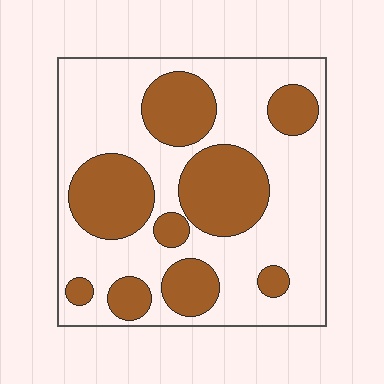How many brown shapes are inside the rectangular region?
9.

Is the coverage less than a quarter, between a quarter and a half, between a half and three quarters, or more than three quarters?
Between a quarter and a half.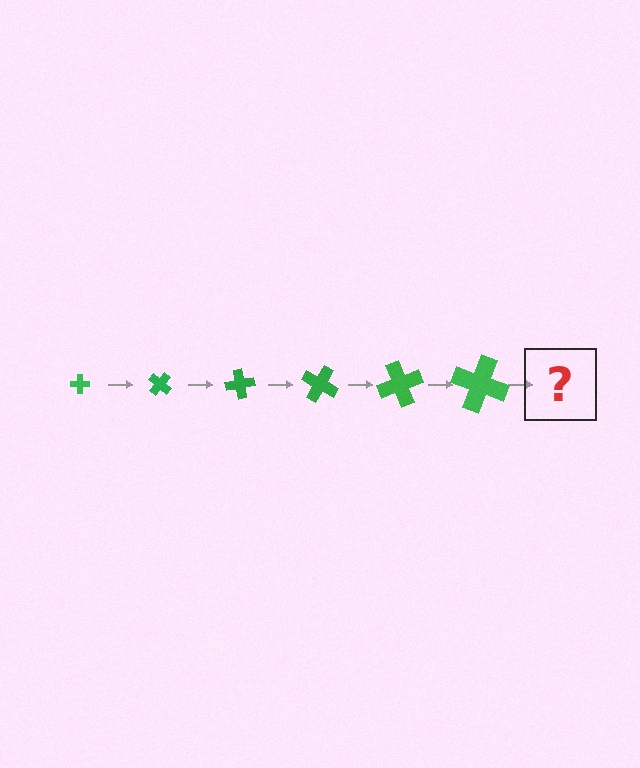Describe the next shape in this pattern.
It should be a cross, larger than the previous one and rotated 240 degrees from the start.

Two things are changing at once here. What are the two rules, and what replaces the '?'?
The two rules are that the cross grows larger each step and it rotates 40 degrees each step. The '?' should be a cross, larger than the previous one and rotated 240 degrees from the start.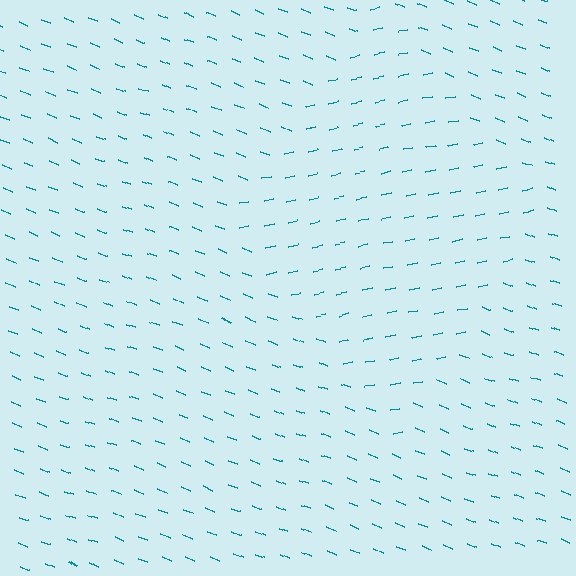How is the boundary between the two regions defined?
The boundary is defined purely by a change in line orientation (approximately 34 degrees difference). All lines are the same color and thickness.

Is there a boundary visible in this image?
Yes, there is a texture boundary formed by a change in line orientation.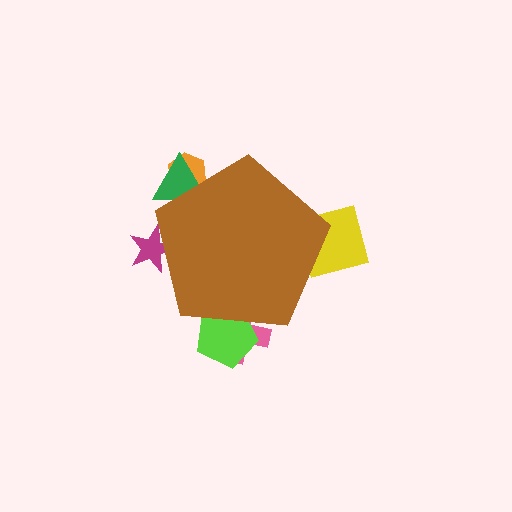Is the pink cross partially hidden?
Yes, the pink cross is partially hidden behind the brown pentagon.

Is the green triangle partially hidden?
Yes, the green triangle is partially hidden behind the brown pentagon.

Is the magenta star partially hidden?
Yes, the magenta star is partially hidden behind the brown pentagon.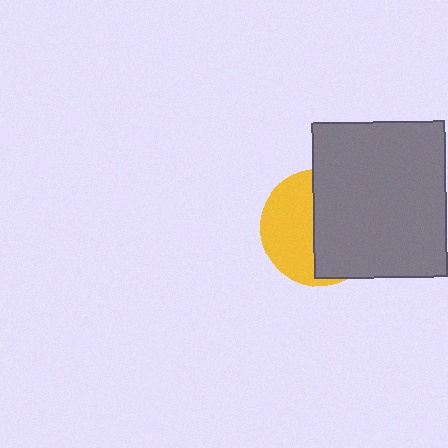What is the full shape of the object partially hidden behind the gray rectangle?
The partially hidden object is a yellow circle.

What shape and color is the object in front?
The object in front is a gray rectangle.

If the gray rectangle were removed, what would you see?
You would see the complete yellow circle.